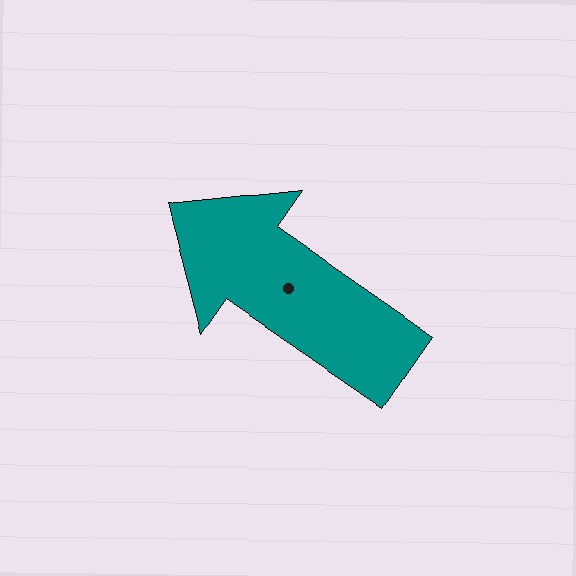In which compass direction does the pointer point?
Northwest.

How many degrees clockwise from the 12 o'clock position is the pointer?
Approximately 305 degrees.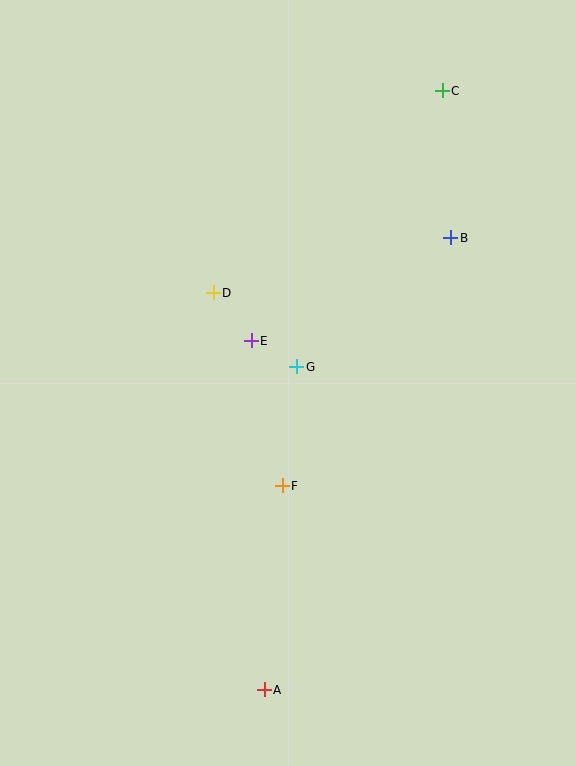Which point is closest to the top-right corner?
Point C is closest to the top-right corner.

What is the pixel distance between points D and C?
The distance between D and C is 305 pixels.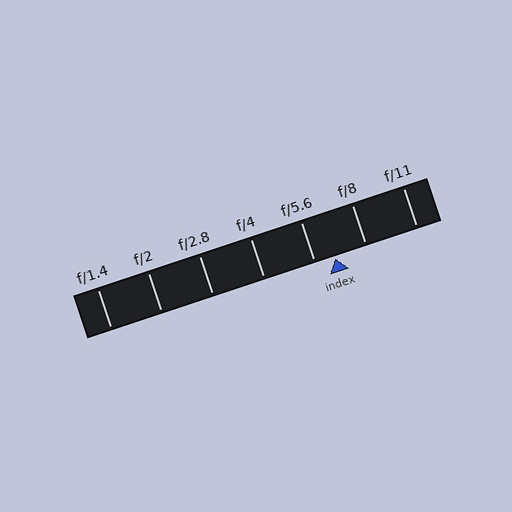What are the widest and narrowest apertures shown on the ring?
The widest aperture shown is f/1.4 and the narrowest is f/11.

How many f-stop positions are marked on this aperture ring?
There are 7 f-stop positions marked.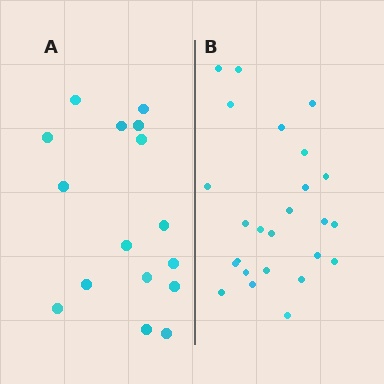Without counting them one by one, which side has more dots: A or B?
Region B (the right region) has more dots.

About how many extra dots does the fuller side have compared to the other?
Region B has roughly 8 or so more dots than region A.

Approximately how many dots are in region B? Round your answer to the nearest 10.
About 20 dots. (The exact count is 25, which rounds to 20.)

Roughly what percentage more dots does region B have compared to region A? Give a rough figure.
About 55% more.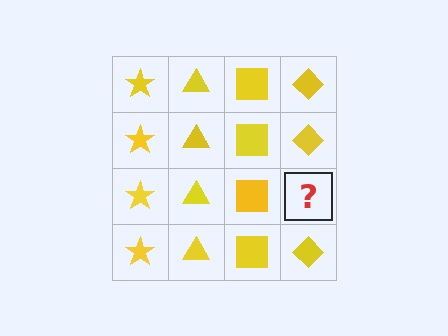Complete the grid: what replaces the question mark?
The question mark should be replaced with a yellow diamond.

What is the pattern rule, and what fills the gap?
The rule is that each column has a consistent shape. The gap should be filled with a yellow diamond.